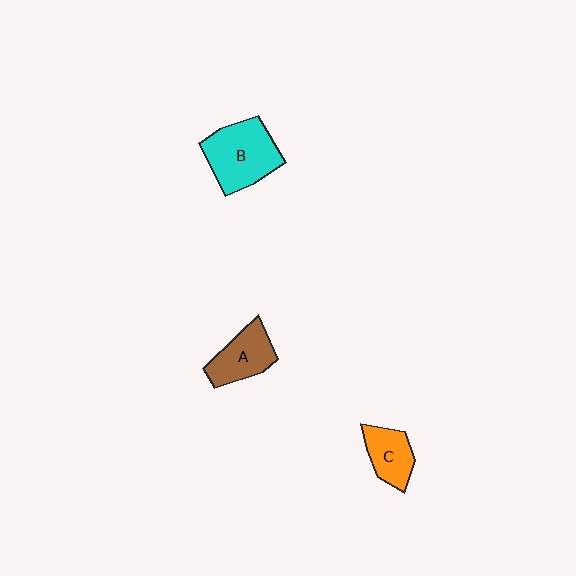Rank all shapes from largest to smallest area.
From largest to smallest: B (cyan), A (brown), C (orange).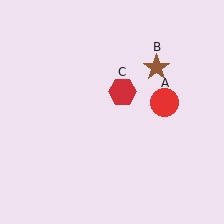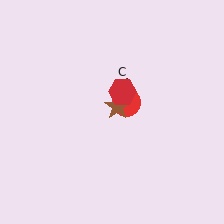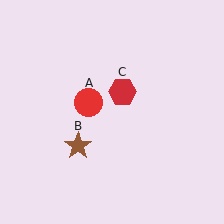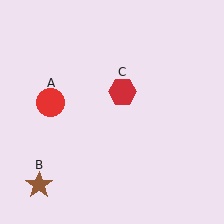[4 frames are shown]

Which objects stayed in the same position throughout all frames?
Red hexagon (object C) remained stationary.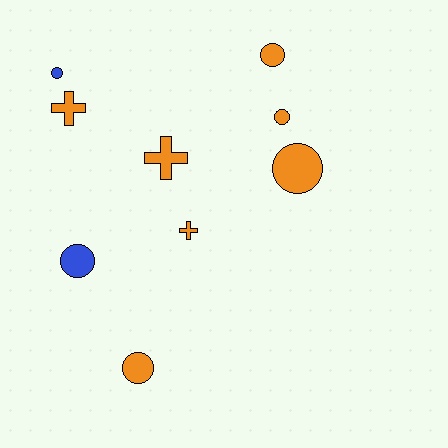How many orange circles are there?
There are 4 orange circles.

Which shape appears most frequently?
Circle, with 6 objects.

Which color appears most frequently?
Orange, with 7 objects.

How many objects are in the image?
There are 9 objects.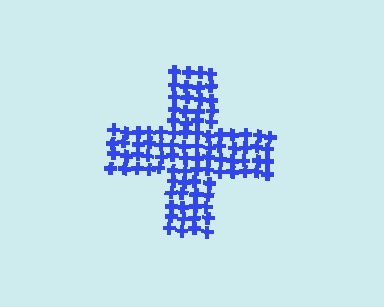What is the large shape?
The large shape is a cross.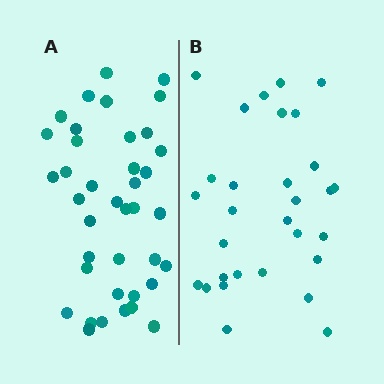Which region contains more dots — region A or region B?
Region A (the left region) has more dots.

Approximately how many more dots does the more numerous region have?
Region A has roughly 8 or so more dots than region B.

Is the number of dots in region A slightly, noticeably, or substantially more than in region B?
Region A has noticeably more, but not dramatically so. The ratio is roughly 1.3 to 1.